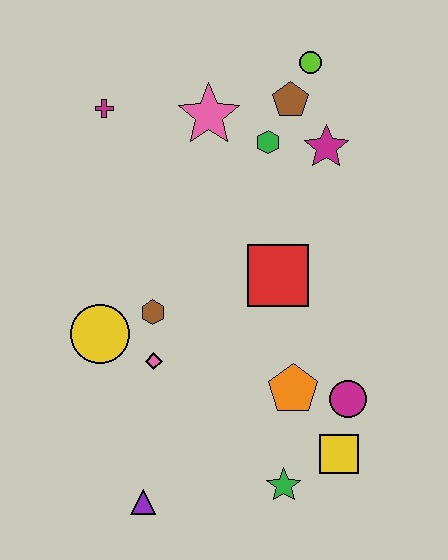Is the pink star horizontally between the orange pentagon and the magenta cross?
Yes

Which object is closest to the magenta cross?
The pink star is closest to the magenta cross.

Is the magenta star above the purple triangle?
Yes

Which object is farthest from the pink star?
The purple triangle is farthest from the pink star.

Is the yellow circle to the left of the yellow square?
Yes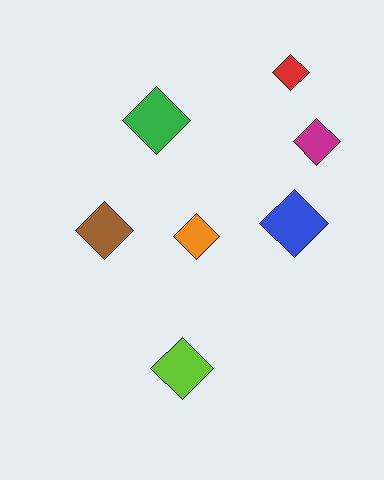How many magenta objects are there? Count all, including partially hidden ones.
There is 1 magenta object.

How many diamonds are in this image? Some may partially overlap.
There are 7 diamonds.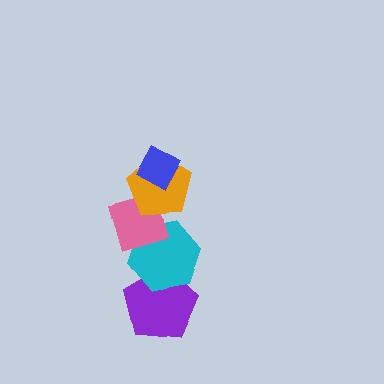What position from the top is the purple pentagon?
The purple pentagon is 5th from the top.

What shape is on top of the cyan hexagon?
The pink diamond is on top of the cyan hexagon.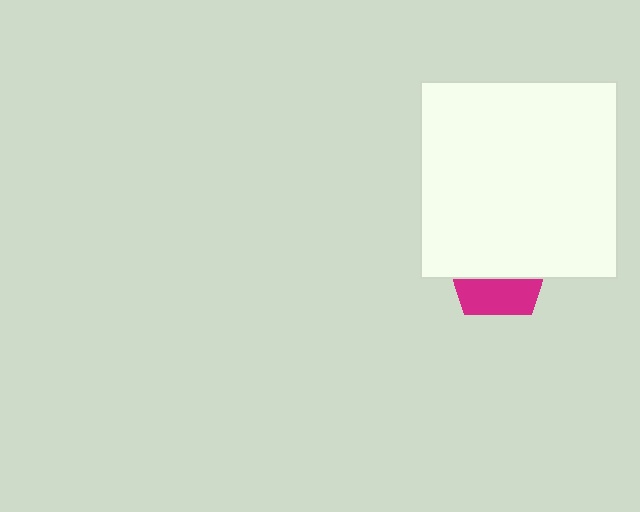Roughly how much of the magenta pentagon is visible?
A small part of it is visible (roughly 36%).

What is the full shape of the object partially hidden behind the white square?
The partially hidden object is a magenta pentagon.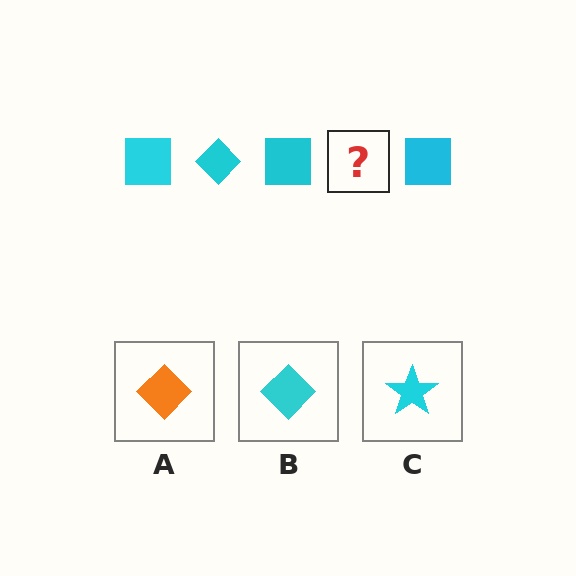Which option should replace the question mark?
Option B.